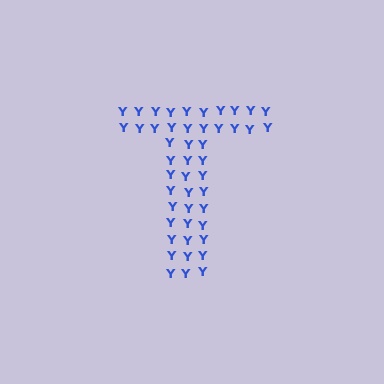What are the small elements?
The small elements are letter Y's.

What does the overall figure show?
The overall figure shows the letter T.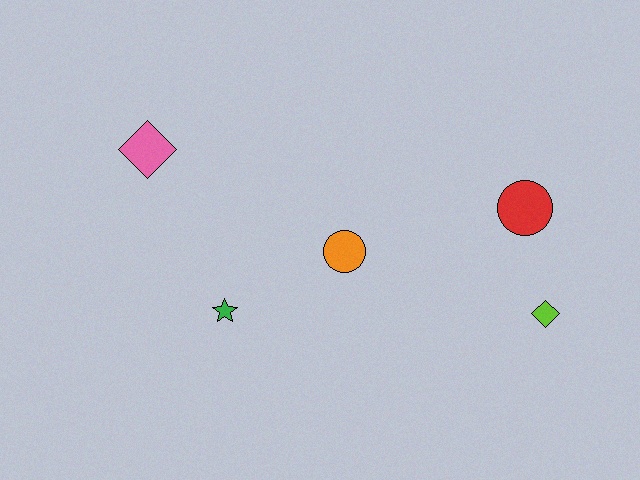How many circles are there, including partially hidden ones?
There are 2 circles.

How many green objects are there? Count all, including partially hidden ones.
There is 1 green object.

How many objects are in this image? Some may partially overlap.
There are 5 objects.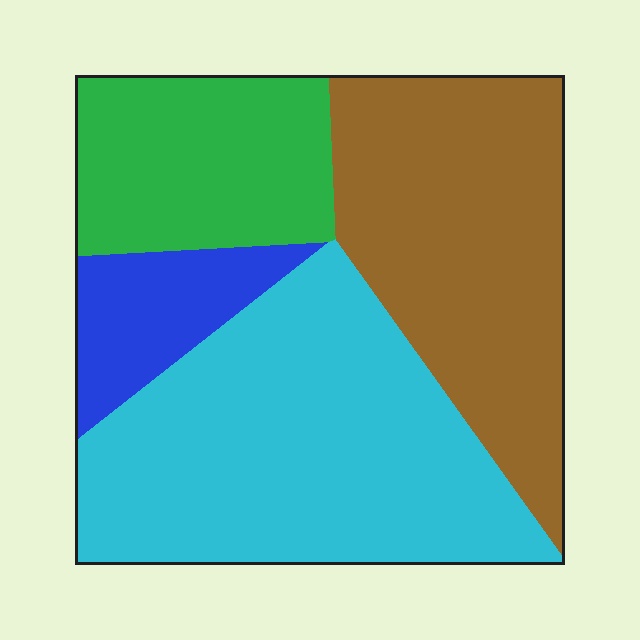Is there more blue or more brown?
Brown.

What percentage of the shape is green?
Green takes up about one fifth (1/5) of the shape.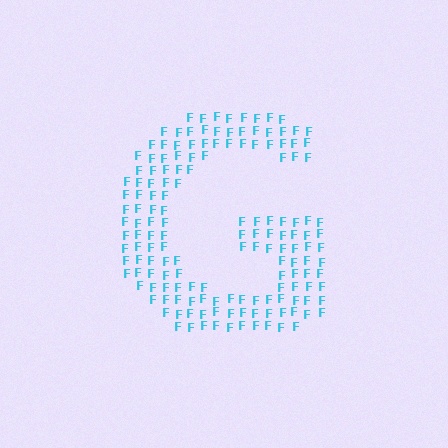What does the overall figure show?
The overall figure shows the letter G.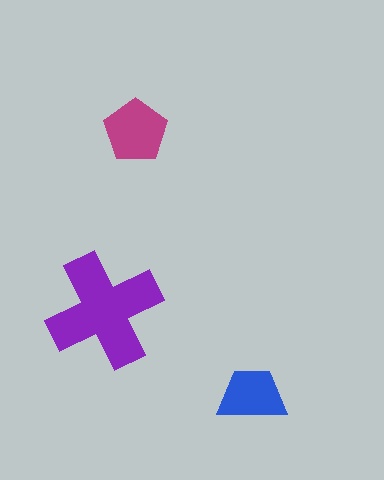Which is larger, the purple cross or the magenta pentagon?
The purple cross.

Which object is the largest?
The purple cross.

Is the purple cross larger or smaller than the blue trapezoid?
Larger.